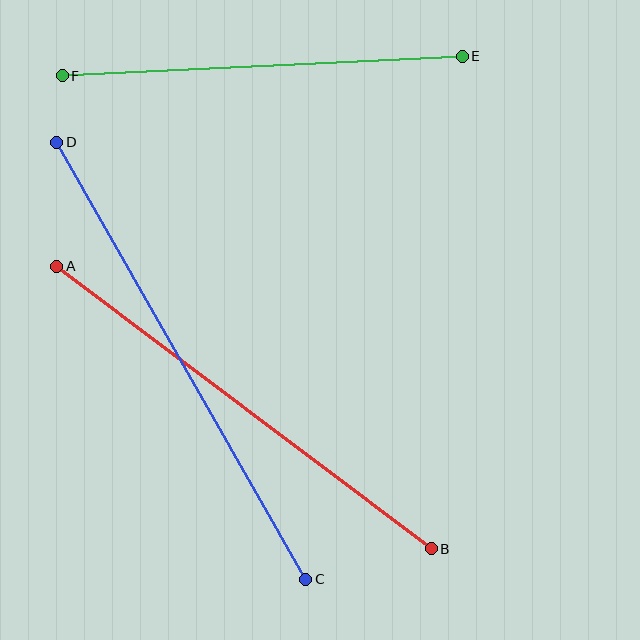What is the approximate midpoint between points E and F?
The midpoint is at approximately (262, 66) pixels.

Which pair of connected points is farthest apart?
Points C and D are farthest apart.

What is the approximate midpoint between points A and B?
The midpoint is at approximately (244, 407) pixels.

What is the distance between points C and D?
The distance is approximately 503 pixels.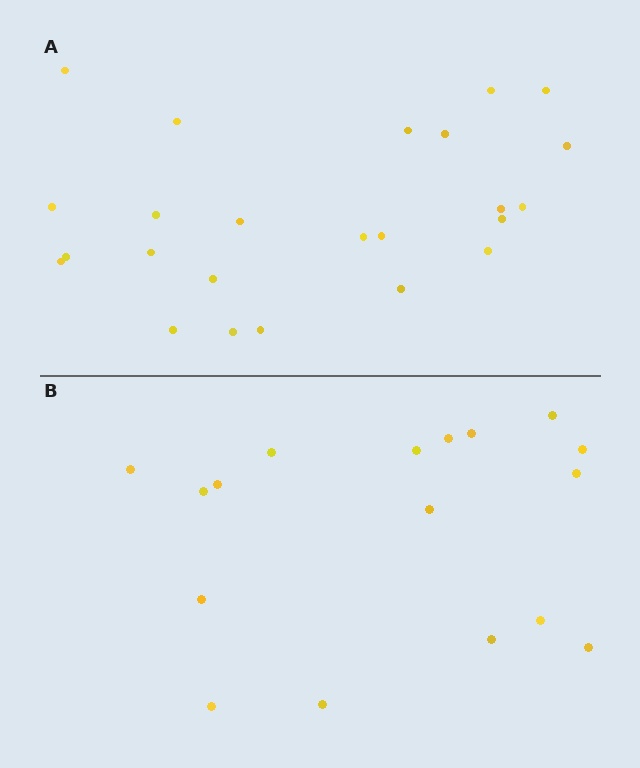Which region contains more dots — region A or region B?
Region A (the top region) has more dots.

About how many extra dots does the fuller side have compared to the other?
Region A has roughly 8 or so more dots than region B.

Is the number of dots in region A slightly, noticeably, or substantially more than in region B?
Region A has noticeably more, but not dramatically so. The ratio is roughly 1.4 to 1.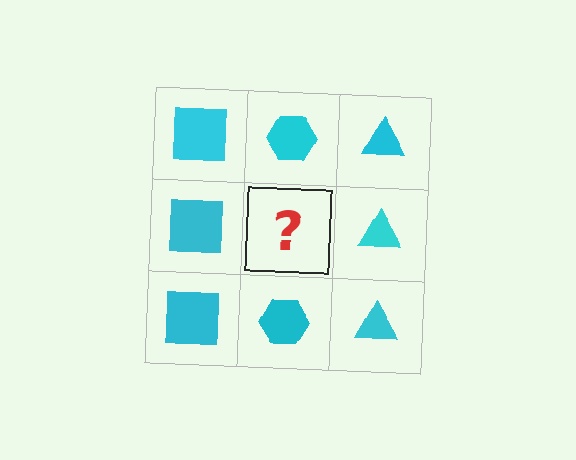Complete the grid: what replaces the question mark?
The question mark should be replaced with a cyan hexagon.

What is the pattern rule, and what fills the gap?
The rule is that each column has a consistent shape. The gap should be filled with a cyan hexagon.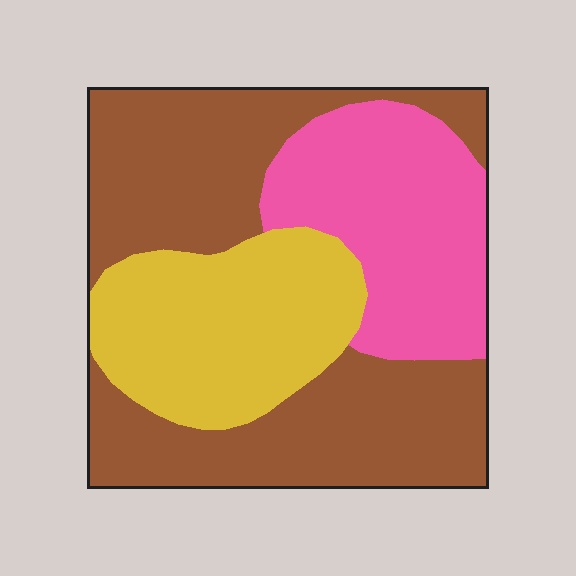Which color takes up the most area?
Brown, at roughly 50%.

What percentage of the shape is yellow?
Yellow takes up between a quarter and a half of the shape.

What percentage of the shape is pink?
Pink takes up about one quarter (1/4) of the shape.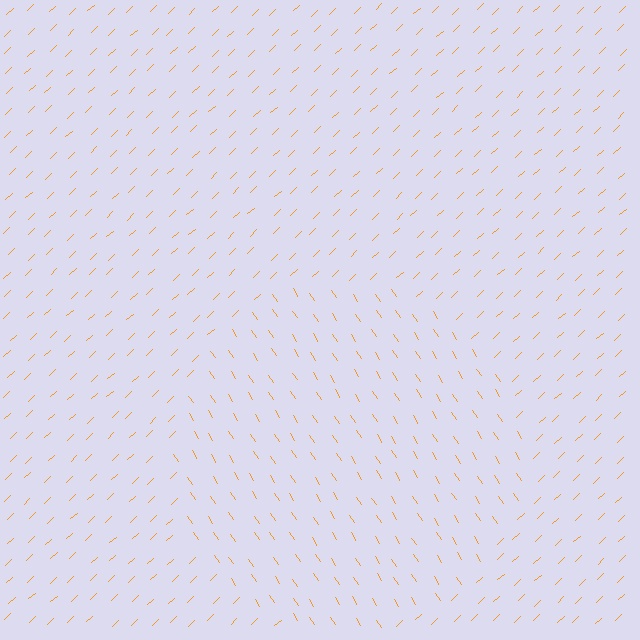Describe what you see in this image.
The image is filled with small orange line segments. A circle region in the image has lines oriented differently from the surrounding lines, creating a visible texture boundary.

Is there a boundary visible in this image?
Yes, there is a texture boundary formed by a change in line orientation.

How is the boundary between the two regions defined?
The boundary is defined purely by a change in line orientation (approximately 80 degrees difference). All lines are the same color and thickness.